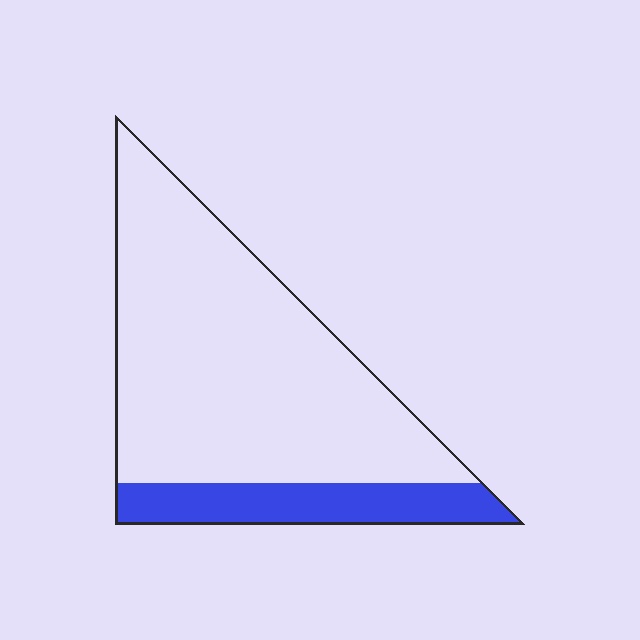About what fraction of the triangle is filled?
About one fifth (1/5).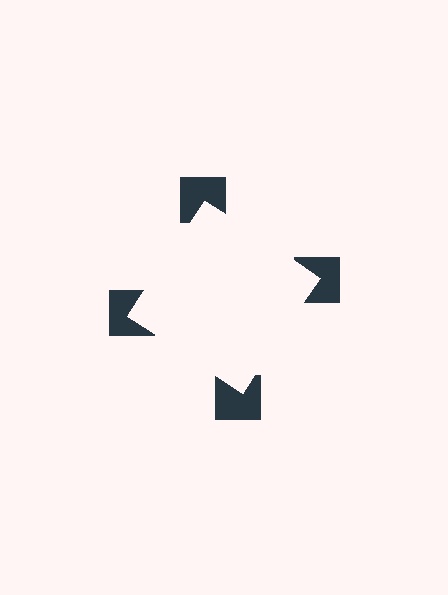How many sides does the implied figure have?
4 sides.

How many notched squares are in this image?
There are 4 — one at each vertex of the illusory square.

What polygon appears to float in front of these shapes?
An illusory square — its edges are inferred from the aligned wedge cuts in the notched squares, not physically drawn.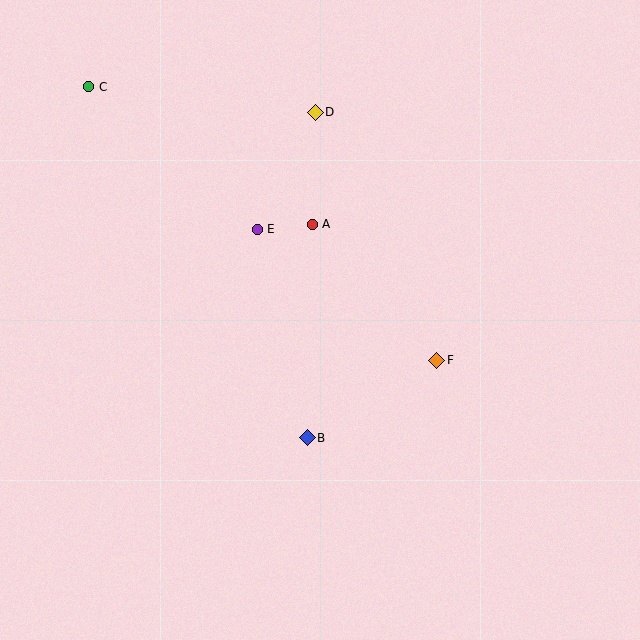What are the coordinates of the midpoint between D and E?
The midpoint between D and E is at (286, 171).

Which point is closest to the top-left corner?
Point C is closest to the top-left corner.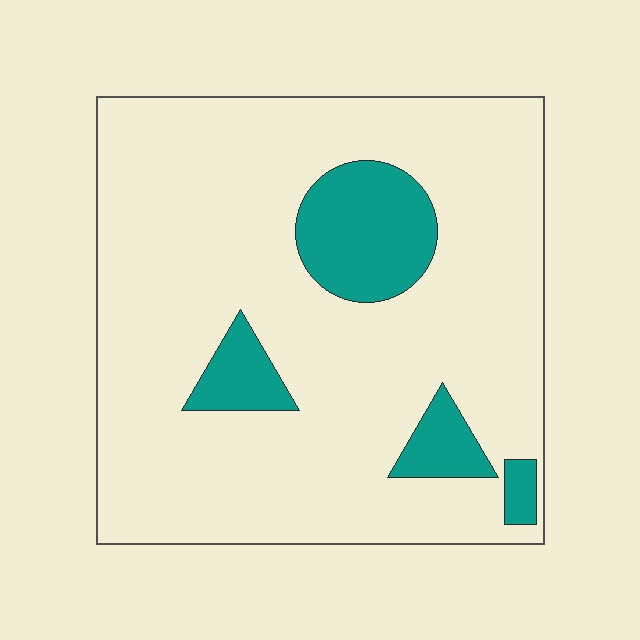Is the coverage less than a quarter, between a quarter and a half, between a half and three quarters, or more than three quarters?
Less than a quarter.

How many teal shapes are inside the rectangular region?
4.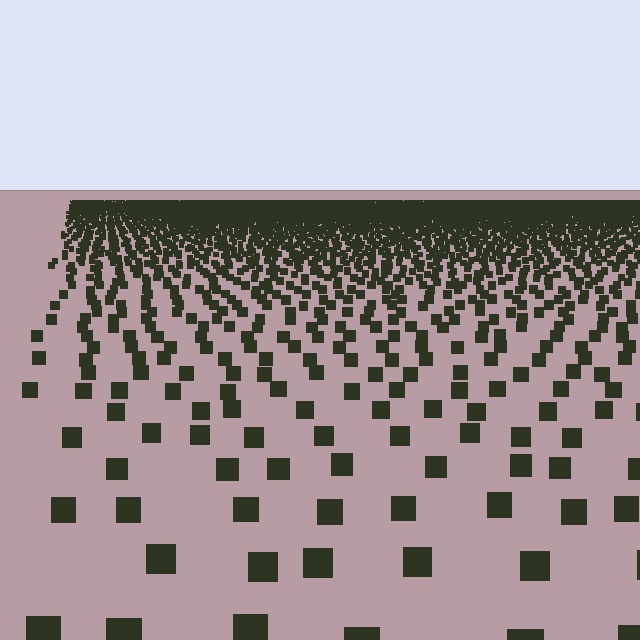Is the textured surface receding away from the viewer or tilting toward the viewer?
The surface is receding away from the viewer. Texture elements get smaller and denser toward the top.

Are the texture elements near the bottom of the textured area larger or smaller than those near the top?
Larger. Near the bottom, elements are closer to the viewer and appear at a bigger on-screen size.